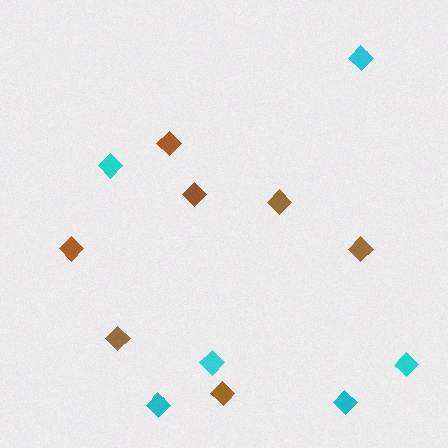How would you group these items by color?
There are 2 groups: one group of cyan diamonds (6) and one group of brown diamonds (7).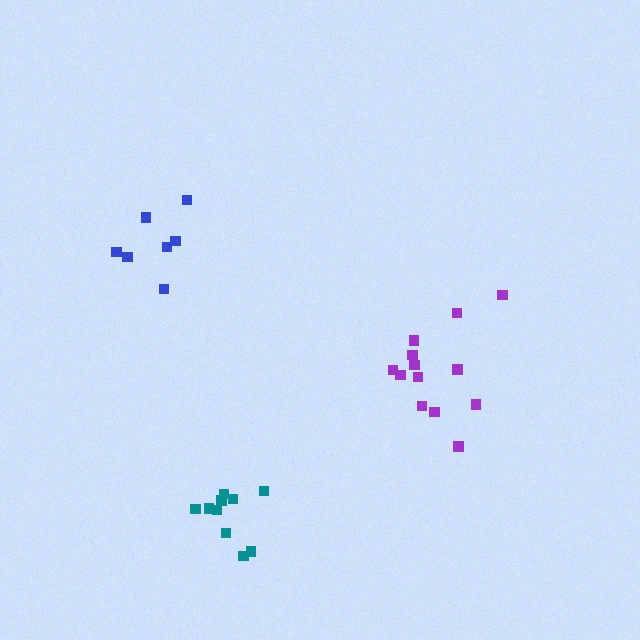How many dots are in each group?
Group 1: 7 dots, Group 2: 10 dots, Group 3: 13 dots (30 total).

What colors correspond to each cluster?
The clusters are colored: blue, teal, purple.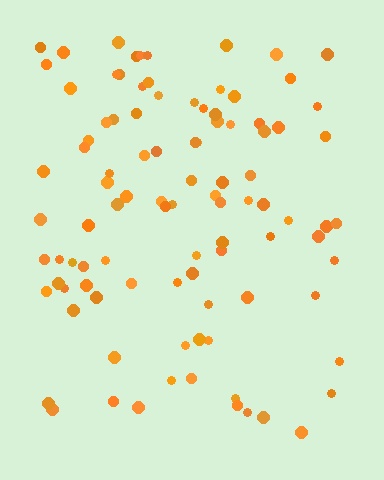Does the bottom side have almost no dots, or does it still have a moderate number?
Still a moderate number, just noticeably fewer than the top.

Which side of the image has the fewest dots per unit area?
The bottom.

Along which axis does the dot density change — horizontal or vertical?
Vertical.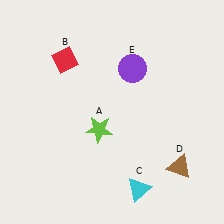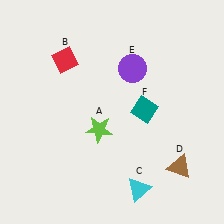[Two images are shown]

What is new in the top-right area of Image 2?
A teal diamond (F) was added in the top-right area of Image 2.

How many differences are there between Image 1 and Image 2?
There is 1 difference between the two images.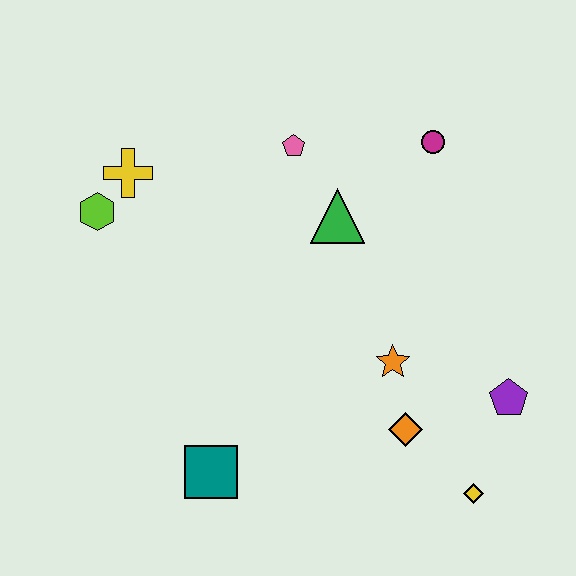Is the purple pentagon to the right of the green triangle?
Yes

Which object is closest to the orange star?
The orange diamond is closest to the orange star.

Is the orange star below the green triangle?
Yes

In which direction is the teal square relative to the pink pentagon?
The teal square is below the pink pentagon.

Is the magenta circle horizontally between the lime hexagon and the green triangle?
No